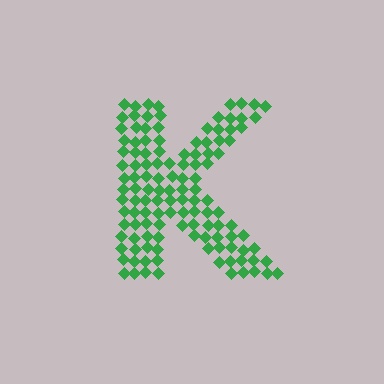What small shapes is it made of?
It is made of small diamonds.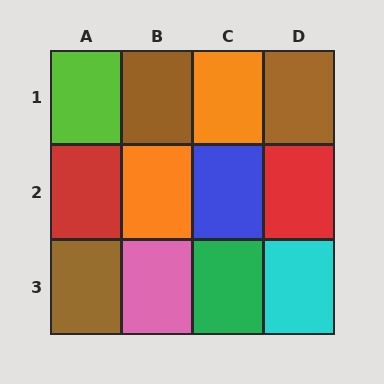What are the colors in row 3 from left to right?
Brown, pink, green, cyan.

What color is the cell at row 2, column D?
Red.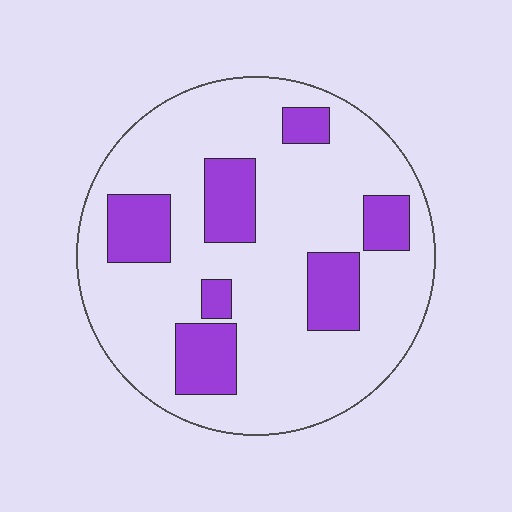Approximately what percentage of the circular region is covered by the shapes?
Approximately 25%.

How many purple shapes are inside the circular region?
7.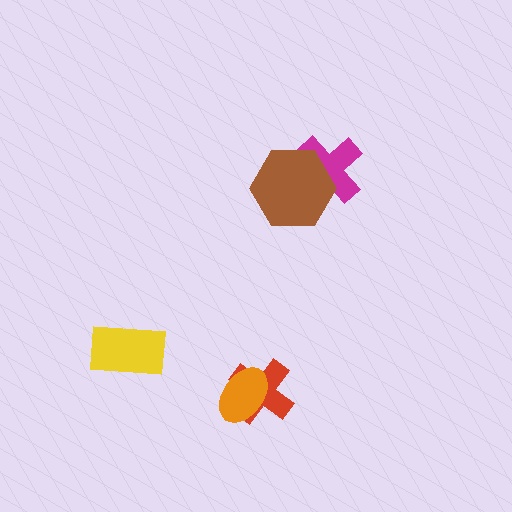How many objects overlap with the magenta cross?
1 object overlaps with the magenta cross.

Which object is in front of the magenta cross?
The brown hexagon is in front of the magenta cross.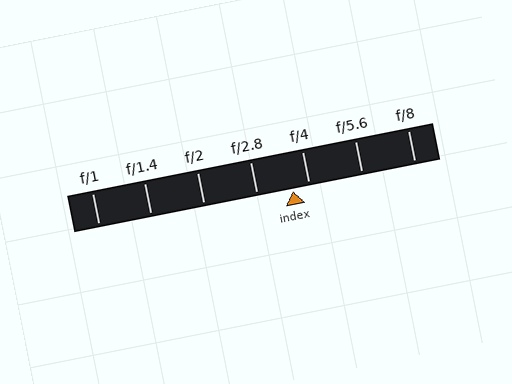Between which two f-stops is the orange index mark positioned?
The index mark is between f/2.8 and f/4.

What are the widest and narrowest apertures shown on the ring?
The widest aperture shown is f/1 and the narrowest is f/8.